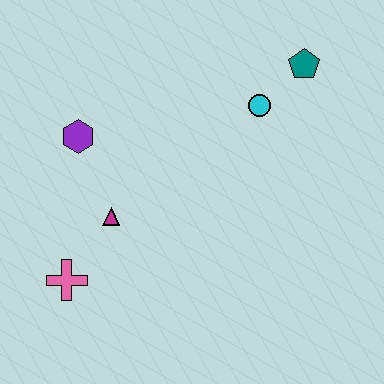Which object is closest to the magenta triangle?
The pink cross is closest to the magenta triangle.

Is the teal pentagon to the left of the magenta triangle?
No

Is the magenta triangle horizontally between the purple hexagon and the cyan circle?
Yes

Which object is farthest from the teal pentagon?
The pink cross is farthest from the teal pentagon.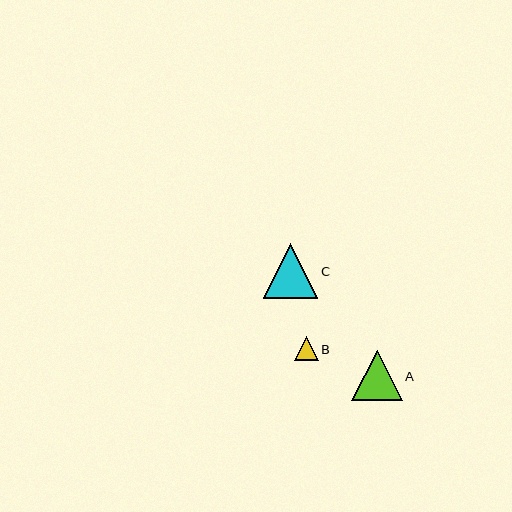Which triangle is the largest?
Triangle C is the largest with a size of approximately 54 pixels.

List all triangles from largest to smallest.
From largest to smallest: C, A, B.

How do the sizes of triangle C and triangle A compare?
Triangle C and triangle A are approximately the same size.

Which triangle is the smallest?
Triangle B is the smallest with a size of approximately 24 pixels.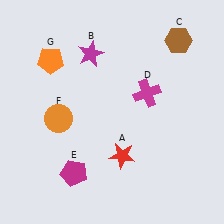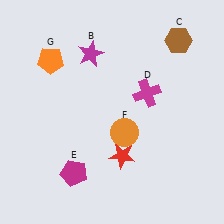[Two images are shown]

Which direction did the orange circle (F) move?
The orange circle (F) moved right.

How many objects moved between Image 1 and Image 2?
1 object moved between the two images.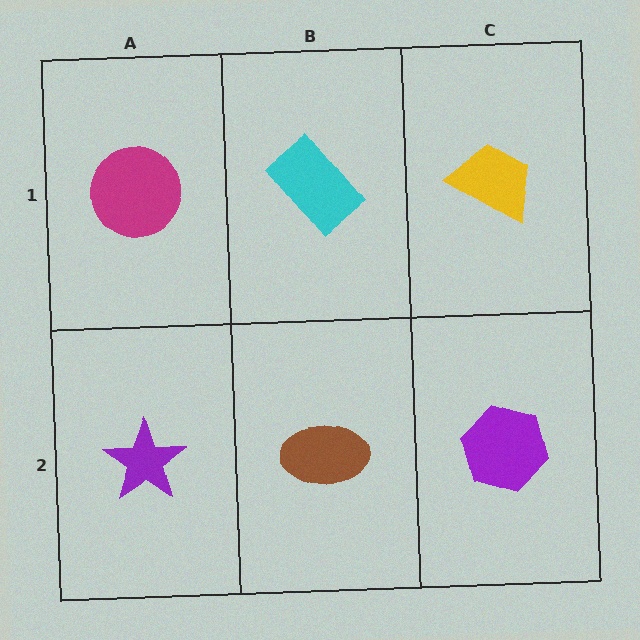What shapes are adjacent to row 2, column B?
A cyan rectangle (row 1, column B), a purple star (row 2, column A), a purple hexagon (row 2, column C).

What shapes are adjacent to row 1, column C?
A purple hexagon (row 2, column C), a cyan rectangle (row 1, column B).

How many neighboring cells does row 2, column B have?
3.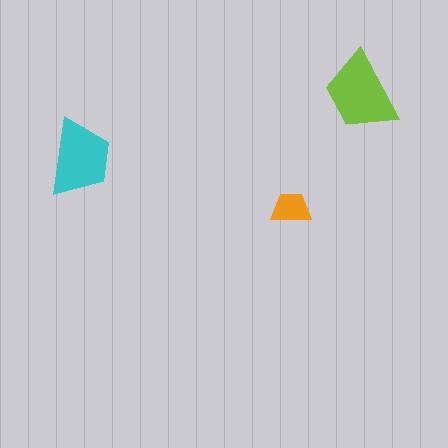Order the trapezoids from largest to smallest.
the lime one, the cyan one, the orange one.